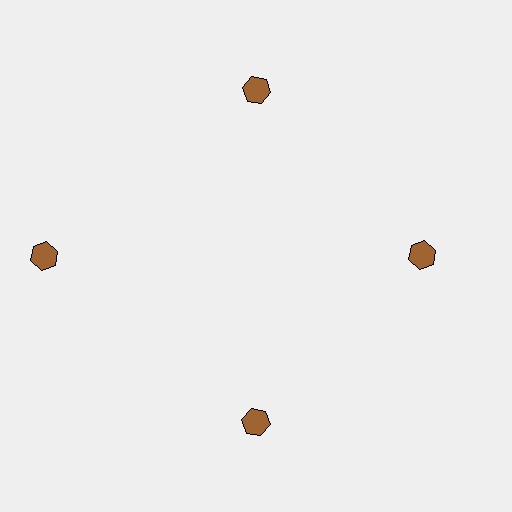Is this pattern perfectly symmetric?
No. The 4 brown hexagons are arranged in a ring, but one element near the 9 o'clock position is pushed outward from the center, breaking the 4-fold rotational symmetry.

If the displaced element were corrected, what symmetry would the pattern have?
It would have 4-fold rotational symmetry — the pattern would map onto itself every 90 degrees.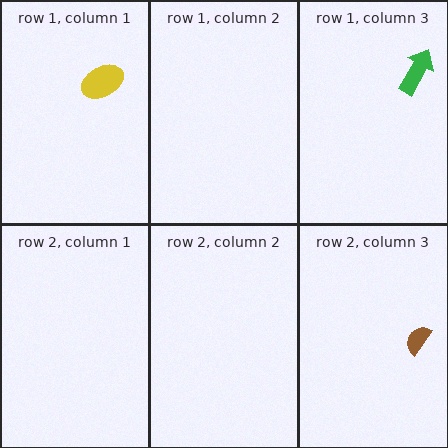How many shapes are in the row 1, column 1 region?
1.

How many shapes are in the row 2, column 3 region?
1.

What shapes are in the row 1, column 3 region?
The green arrow.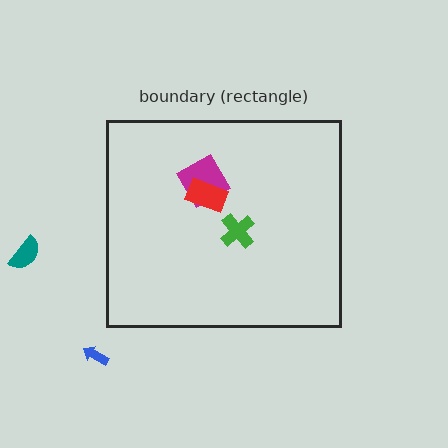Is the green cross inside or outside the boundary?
Inside.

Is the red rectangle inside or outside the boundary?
Inside.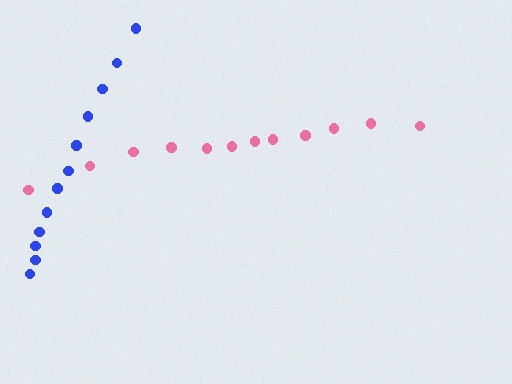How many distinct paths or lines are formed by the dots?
There are 2 distinct paths.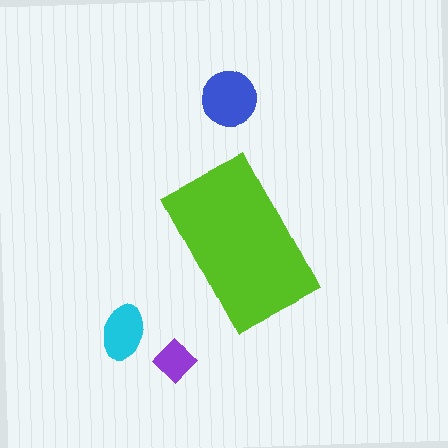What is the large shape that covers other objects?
A lime rectangle.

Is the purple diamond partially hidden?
No, the purple diamond is fully visible.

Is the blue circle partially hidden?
No, the blue circle is fully visible.